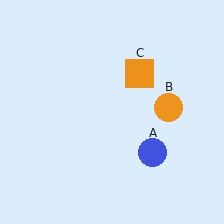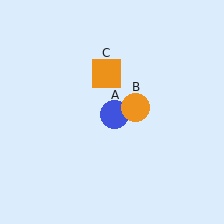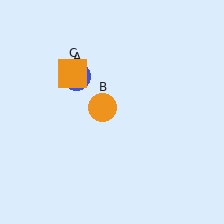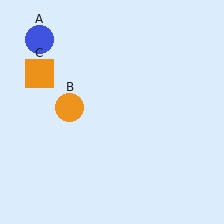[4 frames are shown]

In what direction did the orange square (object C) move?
The orange square (object C) moved left.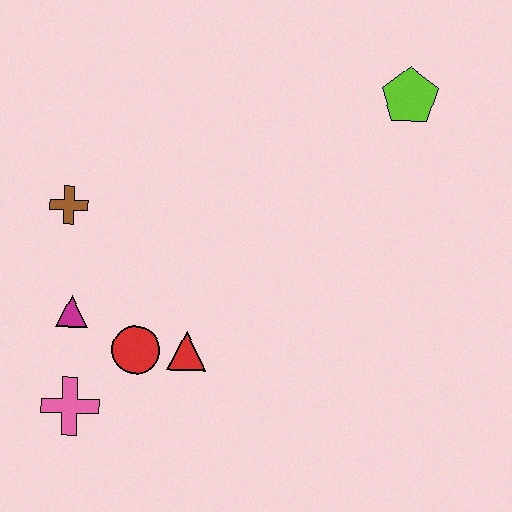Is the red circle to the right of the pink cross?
Yes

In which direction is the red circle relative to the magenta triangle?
The red circle is to the right of the magenta triangle.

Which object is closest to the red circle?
The red triangle is closest to the red circle.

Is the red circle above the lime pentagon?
No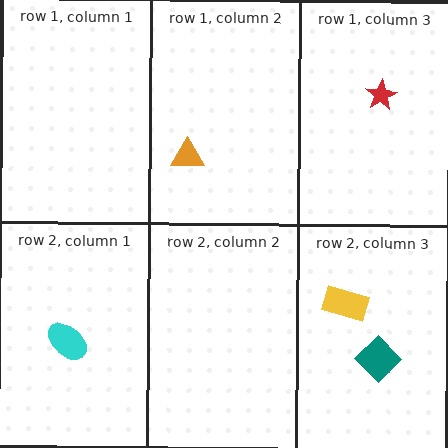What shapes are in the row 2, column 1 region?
The cyan ellipse.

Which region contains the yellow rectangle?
The row 2, column 3 region.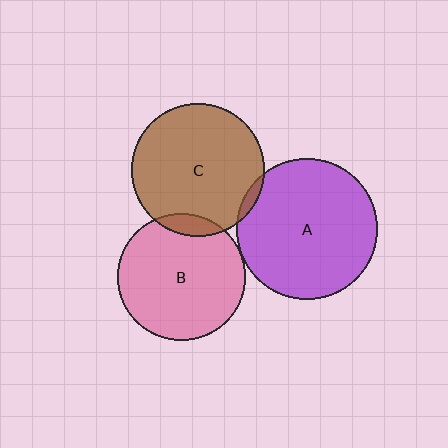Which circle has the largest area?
Circle A (purple).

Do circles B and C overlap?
Yes.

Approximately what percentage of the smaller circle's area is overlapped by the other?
Approximately 10%.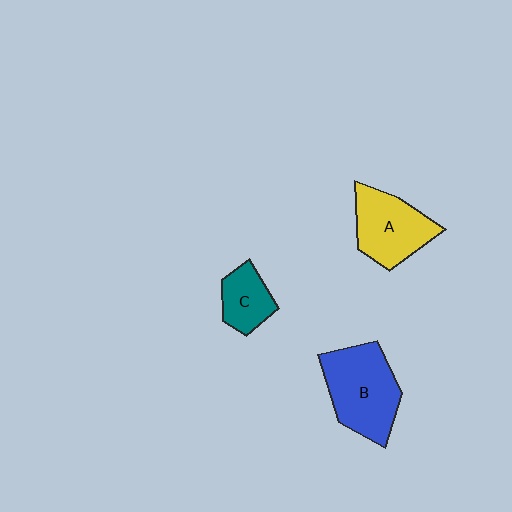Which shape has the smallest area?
Shape C (teal).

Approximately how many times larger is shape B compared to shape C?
Approximately 2.0 times.